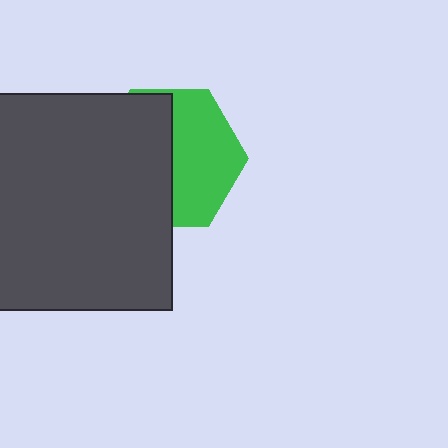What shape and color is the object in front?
The object in front is a dark gray square.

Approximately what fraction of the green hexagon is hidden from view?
Roughly 52% of the green hexagon is hidden behind the dark gray square.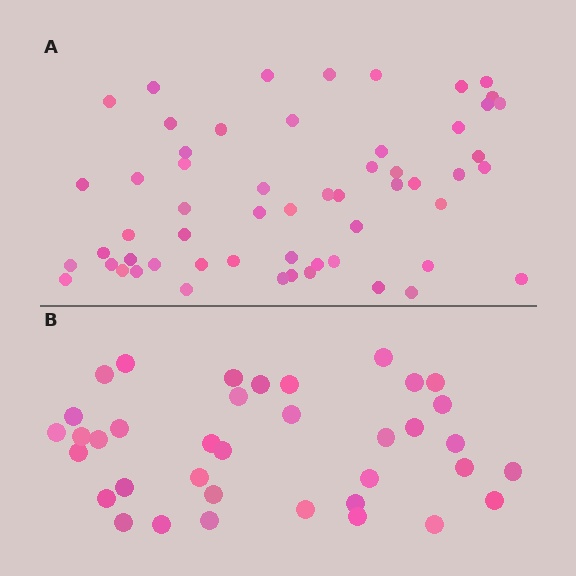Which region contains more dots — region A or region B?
Region A (the top region) has more dots.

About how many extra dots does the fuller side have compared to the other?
Region A has approximately 20 more dots than region B.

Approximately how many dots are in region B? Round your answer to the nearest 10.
About 40 dots. (The exact count is 37, which rounds to 40.)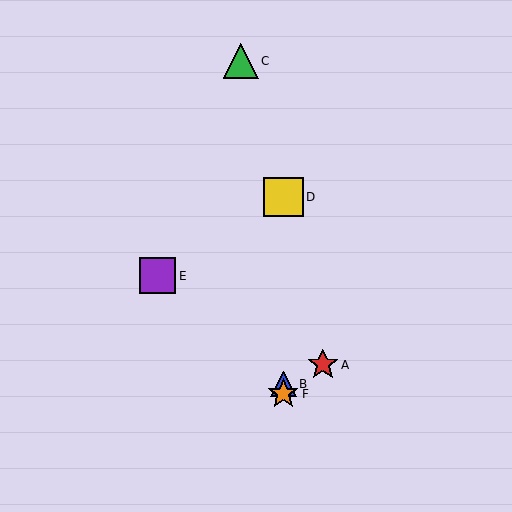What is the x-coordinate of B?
Object B is at x≈283.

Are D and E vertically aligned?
No, D is at x≈283 and E is at x≈158.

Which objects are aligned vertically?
Objects B, D, F are aligned vertically.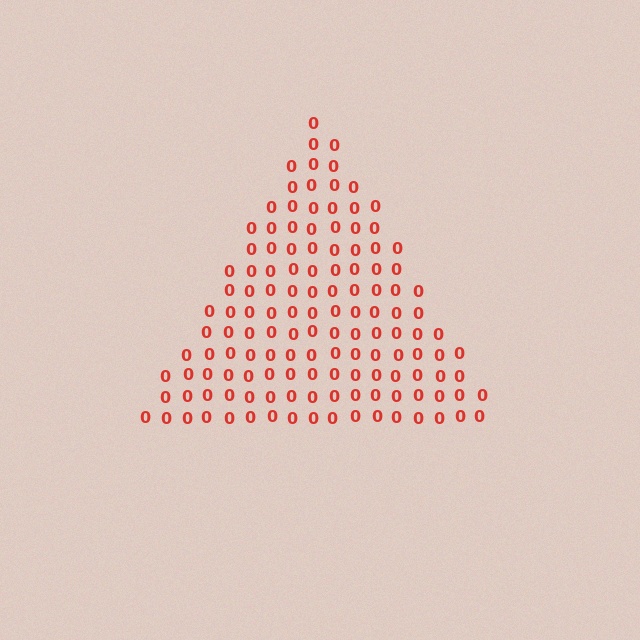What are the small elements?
The small elements are digit 0's.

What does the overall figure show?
The overall figure shows a triangle.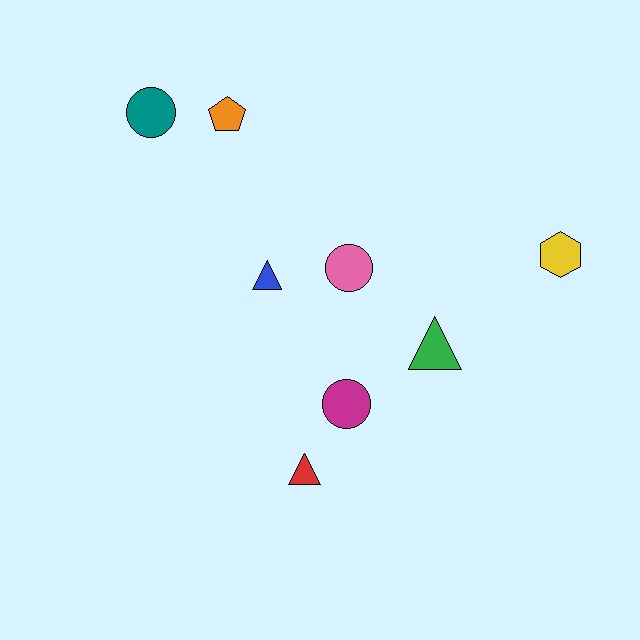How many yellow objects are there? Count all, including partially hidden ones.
There is 1 yellow object.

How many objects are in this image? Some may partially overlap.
There are 8 objects.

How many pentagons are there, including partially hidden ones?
There is 1 pentagon.